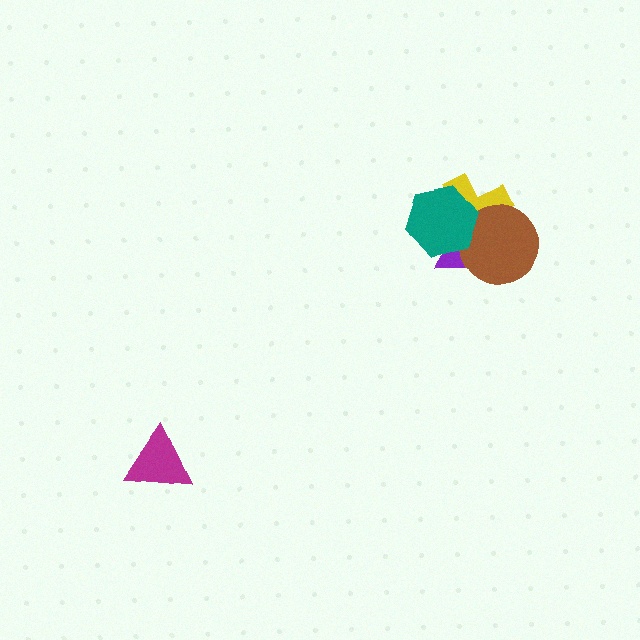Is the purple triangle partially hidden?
Yes, it is partially covered by another shape.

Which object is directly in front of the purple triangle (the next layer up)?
The brown circle is directly in front of the purple triangle.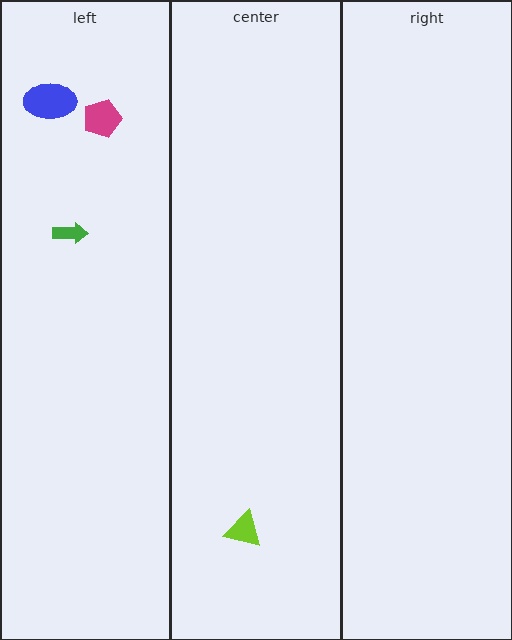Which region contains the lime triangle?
The center region.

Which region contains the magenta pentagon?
The left region.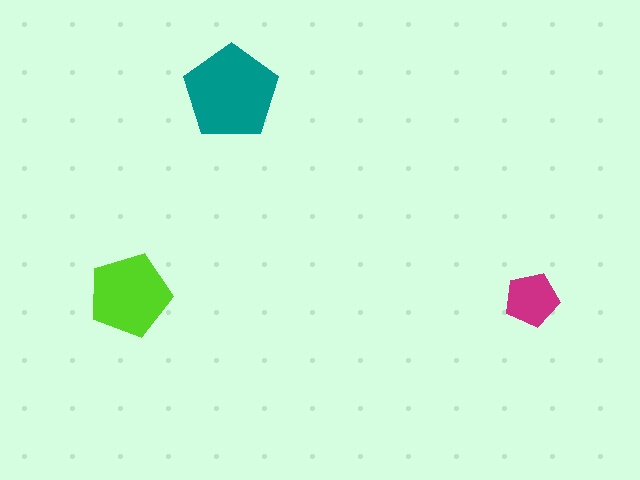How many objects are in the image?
There are 3 objects in the image.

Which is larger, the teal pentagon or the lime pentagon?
The teal one.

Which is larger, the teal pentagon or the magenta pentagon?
The teal one.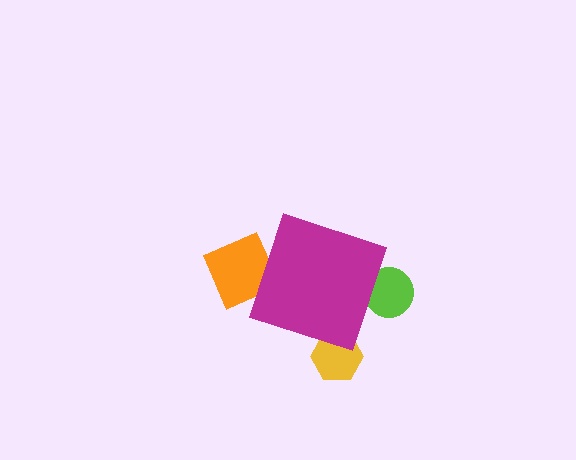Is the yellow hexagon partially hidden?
Yes, the yellow hexagon is partially hidden behind the magenta diamond.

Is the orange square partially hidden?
Yes, the orange square is partially hidden behind the magenta diamond.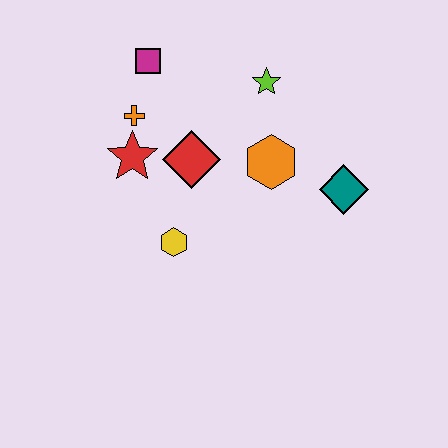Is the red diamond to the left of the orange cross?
No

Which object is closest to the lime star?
The orange hexagon is closest to the lime star.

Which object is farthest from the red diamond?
The teal diamond is farthest from the red diamond.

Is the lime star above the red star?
Yes